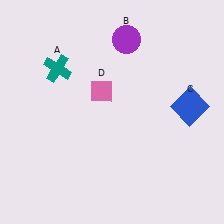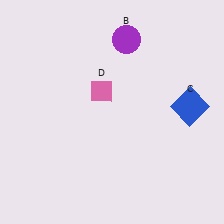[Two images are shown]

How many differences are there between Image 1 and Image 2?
There is 1 difference between the two images.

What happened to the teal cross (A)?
The teal cross (A) was removed in Image 2. It was in the top-left area of Image 1.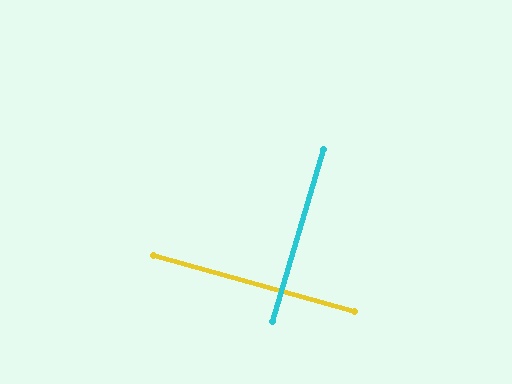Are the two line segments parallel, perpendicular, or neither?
Perpendicular — they meet at approximately 89°.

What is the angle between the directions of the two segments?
Approximately 89 degrees.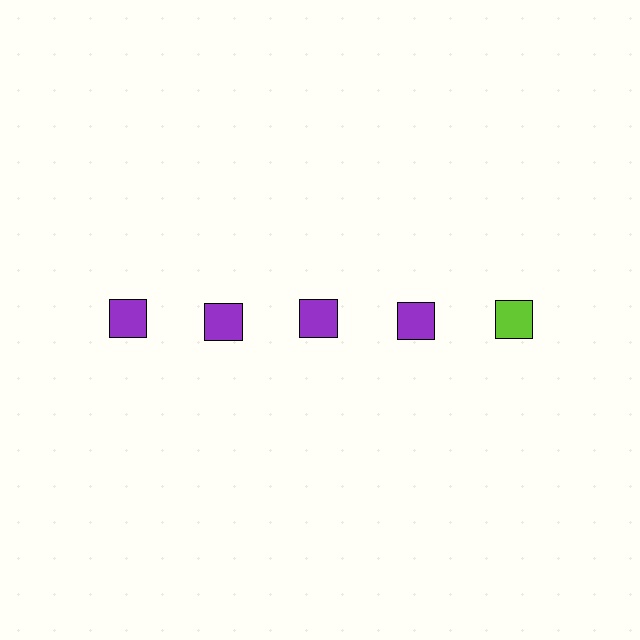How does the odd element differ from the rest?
It has a different color: lime instead of purple.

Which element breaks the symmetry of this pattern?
The lime square in the top row, rightmost column breaks the symmetry. All other shapes are purple squares.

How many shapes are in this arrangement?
There are 5 shapes arranged in a grid pattern.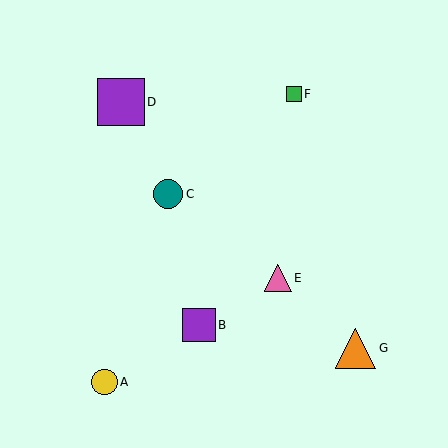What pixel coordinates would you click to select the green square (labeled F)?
Click at (294, 94) to select the green square F.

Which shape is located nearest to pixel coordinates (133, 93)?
The purple square (labeled D) at (121, 102) is nearest to that location.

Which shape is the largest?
The purple square (labeled D) is the largest.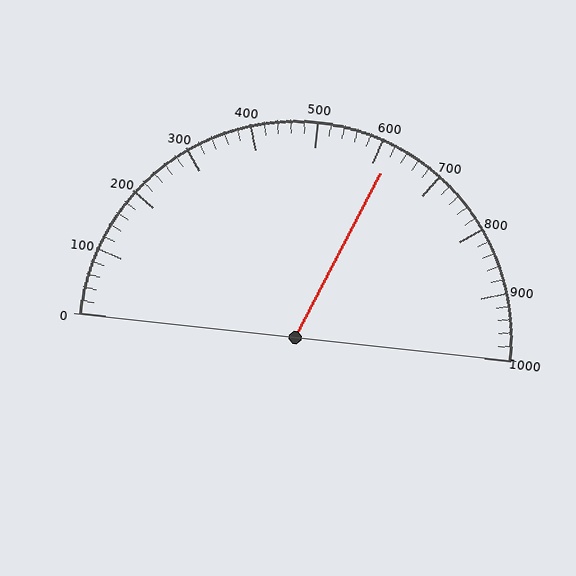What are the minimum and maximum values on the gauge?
The gauge ranges from 0 to 1000.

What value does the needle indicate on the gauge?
The needle indicates approximately 620.